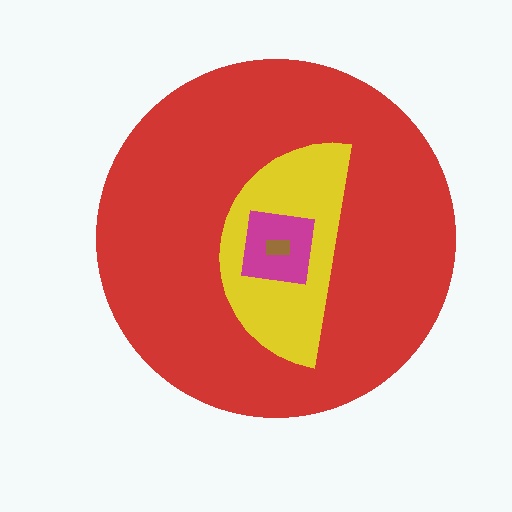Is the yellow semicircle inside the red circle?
Yes.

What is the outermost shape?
The red circle.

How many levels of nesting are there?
4.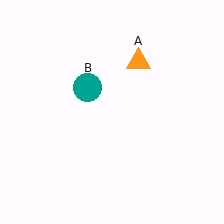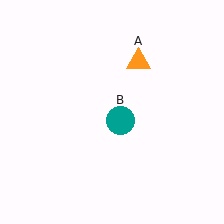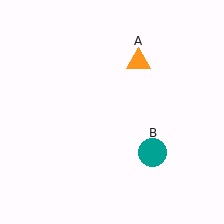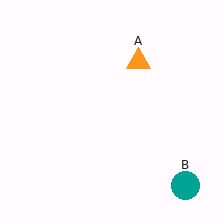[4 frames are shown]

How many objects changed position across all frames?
1 object changed position: teal circle (object B).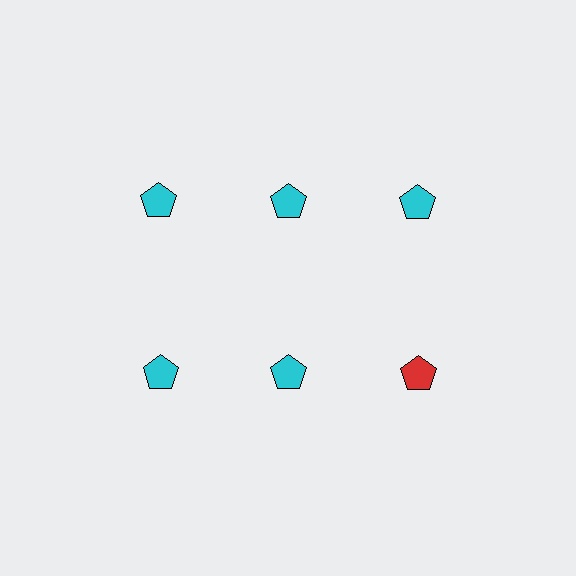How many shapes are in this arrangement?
There are 6 shapes arranged in a grid pattern.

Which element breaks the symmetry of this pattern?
The red pentagon in the second row, center column breaks the symmetry. All other shapes are cyan pentagons.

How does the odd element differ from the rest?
It has a different color: red instead of cyan.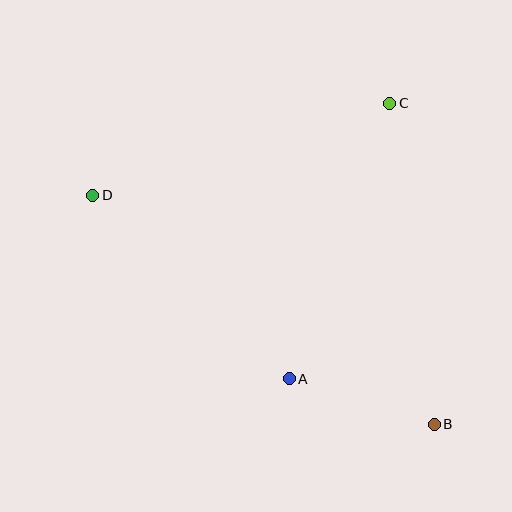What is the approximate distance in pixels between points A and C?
The distance between A and C is approximately 293 pixels.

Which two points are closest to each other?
Points A and B are closest to each other.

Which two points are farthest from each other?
Points B and D are farthest from each other.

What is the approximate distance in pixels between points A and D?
The distance between A and D is approximately 269 pixels.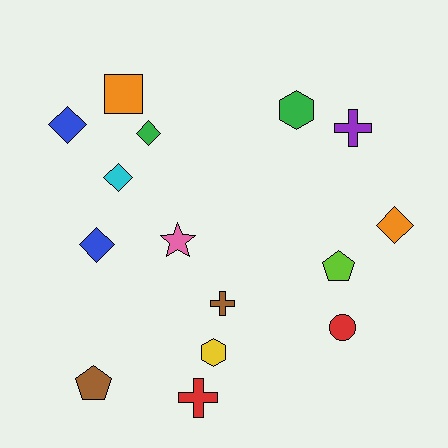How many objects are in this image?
There are 15 objects.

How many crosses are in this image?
There are 3 crosses.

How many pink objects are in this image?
There is 1 pink object.